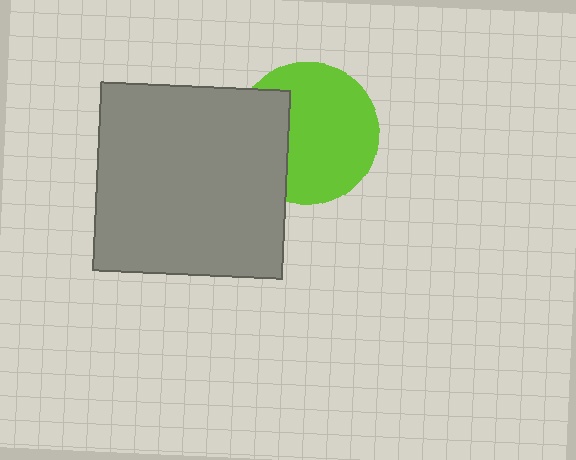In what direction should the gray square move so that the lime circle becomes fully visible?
The gray square should move left. That is the shortest direction to clear the overlap and leave the lime circle fully visible.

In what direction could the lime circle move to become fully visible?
The lime circle could move right. That would shift it out from behind the gray square entirely.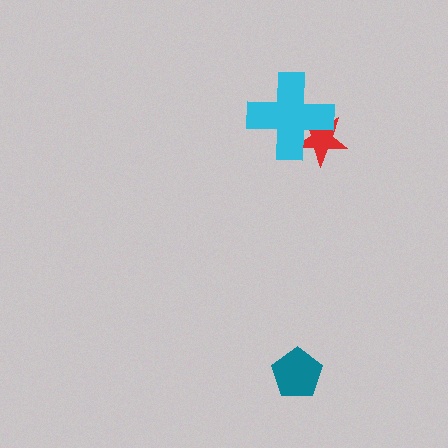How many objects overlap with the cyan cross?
1 object overlaps with the cyan cross.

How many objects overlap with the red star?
1 object overlaps with the red star.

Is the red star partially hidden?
Yes, it is partially covered by another shape.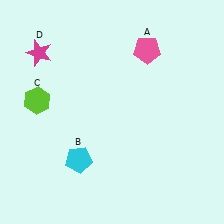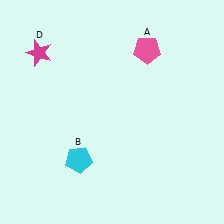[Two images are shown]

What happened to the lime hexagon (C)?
The lime hexagon (C) was removed in Image 2. It was in the top-left area of Image 1.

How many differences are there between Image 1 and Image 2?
There is 1 difference between the two images.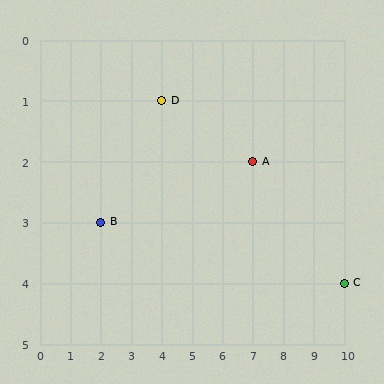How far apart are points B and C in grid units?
Points B and C are 8 columns and 1 row apart (about 8.1 grid units diagonally).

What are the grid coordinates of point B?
Point B is at grid coordinates (2, 3).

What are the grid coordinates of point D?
Point D is at grid coordinates (4, 1).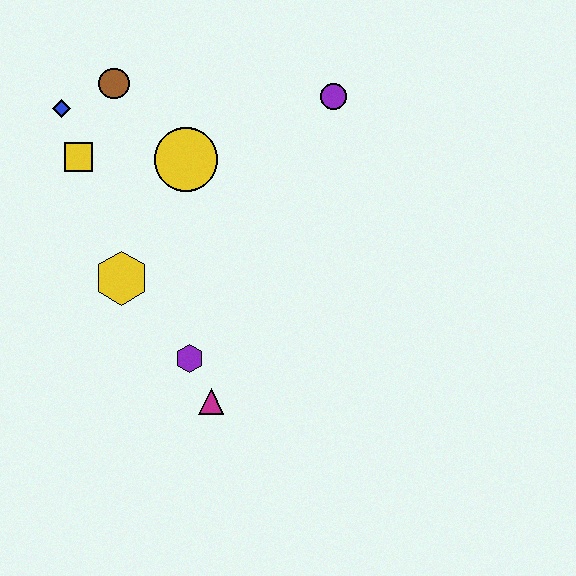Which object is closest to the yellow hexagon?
The purple hexagon is closest to the yellow hexagon.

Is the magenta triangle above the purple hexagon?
No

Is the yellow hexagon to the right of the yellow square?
Yes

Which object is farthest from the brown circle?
The magenta triangle is farthest from the brown circle.